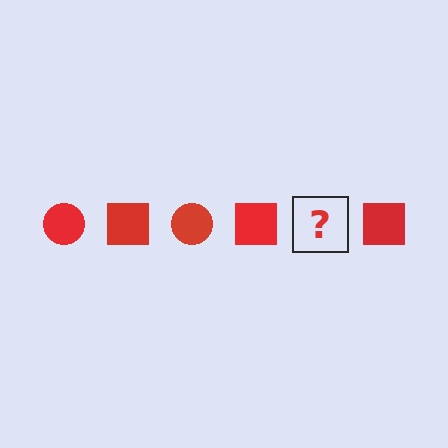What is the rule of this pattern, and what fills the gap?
The rule is that the pattern cycles through circle, square shapes in red. The gap should be filled with a red circle.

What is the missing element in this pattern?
The missing element is a red circle.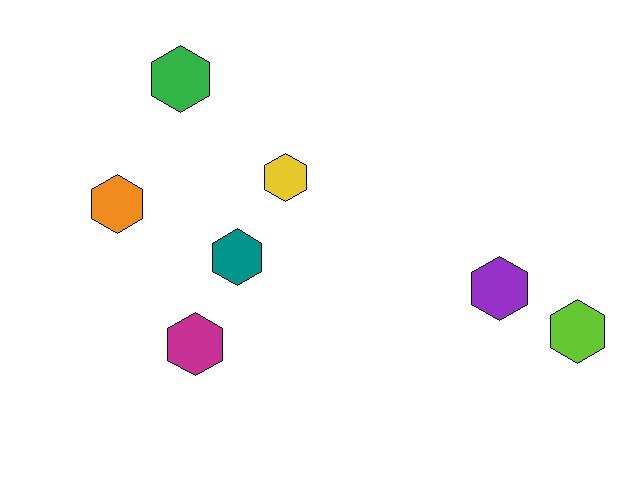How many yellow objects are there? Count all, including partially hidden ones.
There is 1 yellow object.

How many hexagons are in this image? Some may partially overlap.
There are 7 hexagons.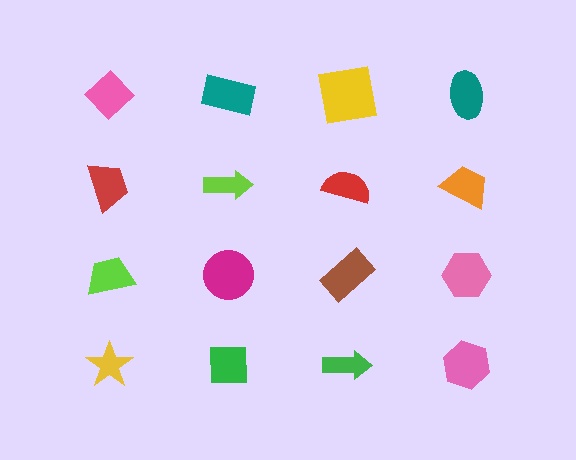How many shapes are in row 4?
4 shapes.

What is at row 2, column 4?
An orange trapezoid.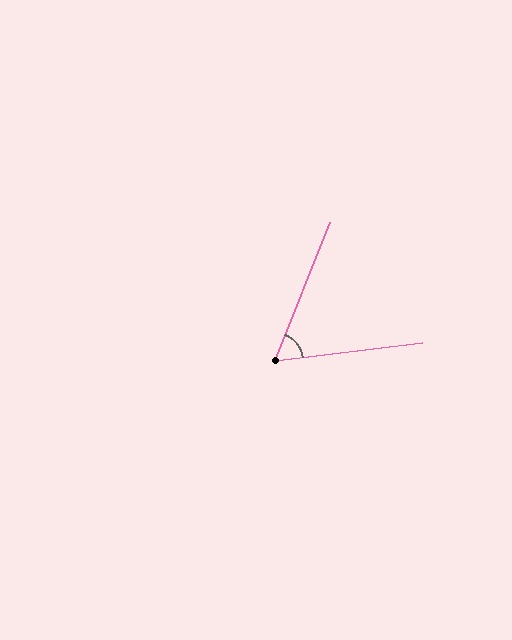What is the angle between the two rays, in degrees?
Approximately 61 degrees.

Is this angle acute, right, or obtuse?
It is acute.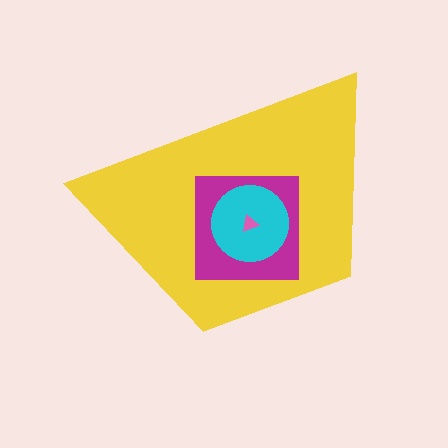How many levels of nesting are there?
4.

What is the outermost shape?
The yellow trapezoid.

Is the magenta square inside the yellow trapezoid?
Yes.